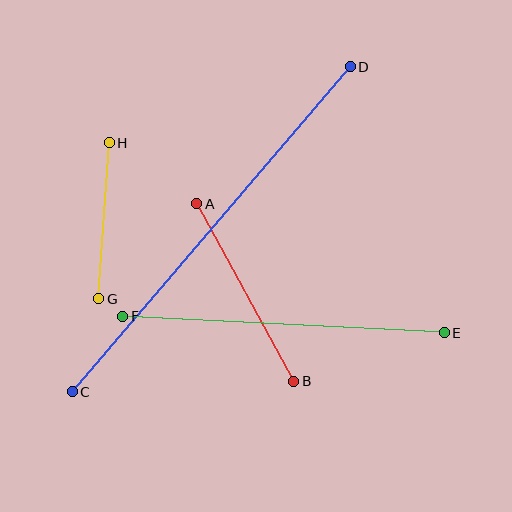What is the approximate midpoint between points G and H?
The midpoint is at approximately (104, 221) pixels.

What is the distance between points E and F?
The distance is approximately 322 pixels.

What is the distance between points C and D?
The distance is approximately 427 pixels.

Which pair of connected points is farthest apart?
Points C and D are farthest apart.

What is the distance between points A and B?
The distance is approximately 202 pixels.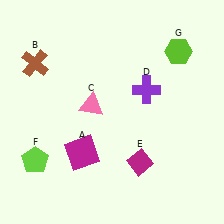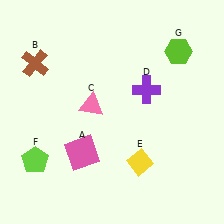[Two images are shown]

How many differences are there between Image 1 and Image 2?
There are 2 differences between the two images.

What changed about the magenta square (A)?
In Image 1, A is magenta. In Image 2, it changed to pink.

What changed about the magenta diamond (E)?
In Image 1, E is magenta. In Image 2, it changed to yellow.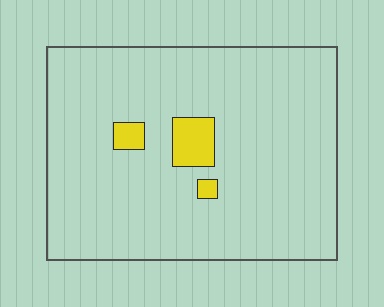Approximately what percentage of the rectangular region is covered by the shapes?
Approximately 5%.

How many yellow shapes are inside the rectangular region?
3.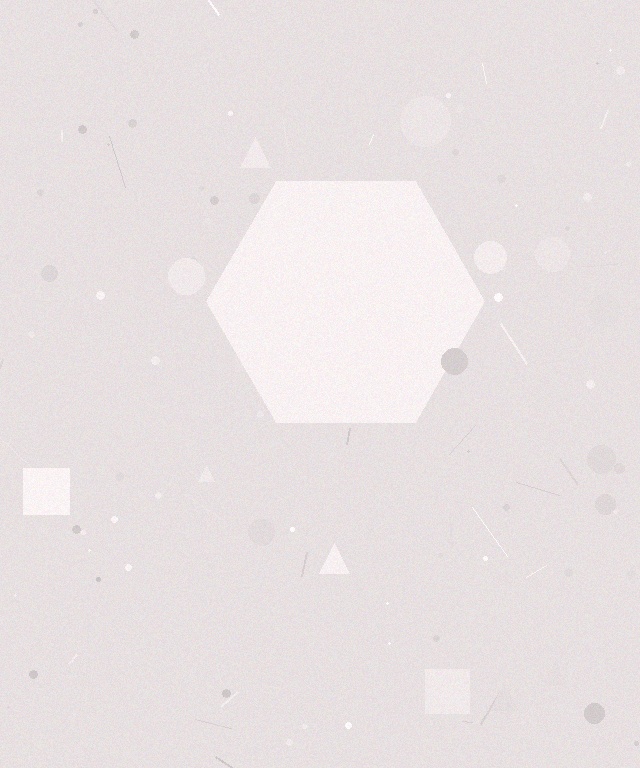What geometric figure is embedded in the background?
A hexagon is embedded in the background.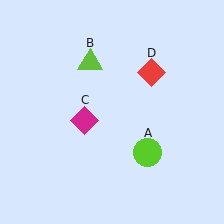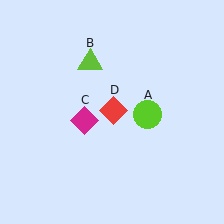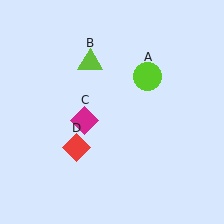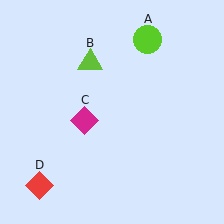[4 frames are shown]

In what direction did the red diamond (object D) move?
The red diamond (object D) moved down and to the left.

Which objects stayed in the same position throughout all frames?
Lime triangle (object B) and magenta diamond (object C) remained stationary.